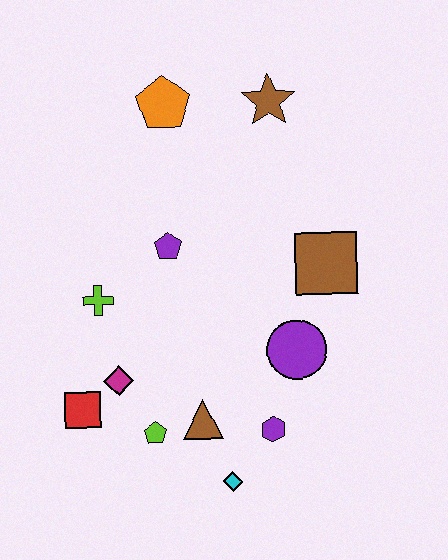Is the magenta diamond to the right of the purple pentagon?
No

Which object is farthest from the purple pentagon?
The cyan diamond is farthest from the purple pentagon.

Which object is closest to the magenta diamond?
The red square is closest to the magenta diamond.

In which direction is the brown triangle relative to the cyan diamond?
The brown triangle is above the cyan diamond.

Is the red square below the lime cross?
Yes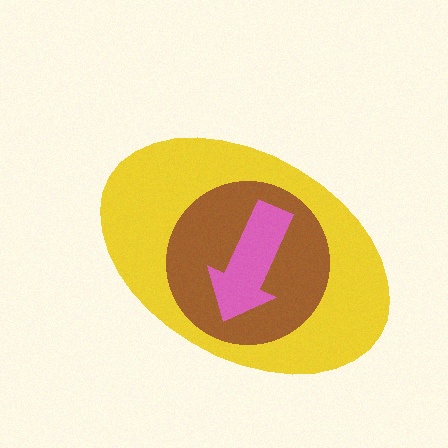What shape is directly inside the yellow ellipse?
The brown circle.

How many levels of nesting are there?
3.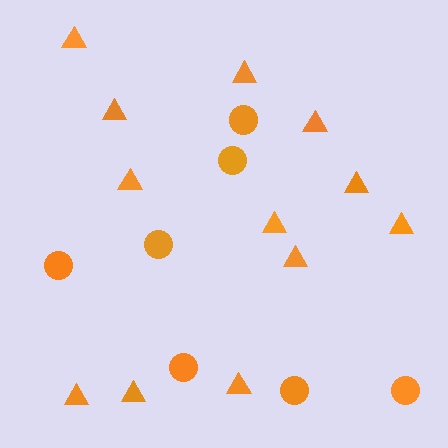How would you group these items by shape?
There are 2 groups: one group of triangles (12) and one group of circles (7).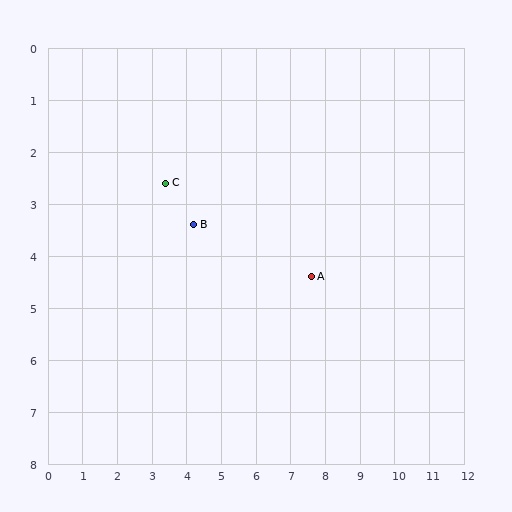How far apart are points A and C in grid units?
Points A and C are about 4.6 grid units apart.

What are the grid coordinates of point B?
Point B is at approximately (4.2, 3.4).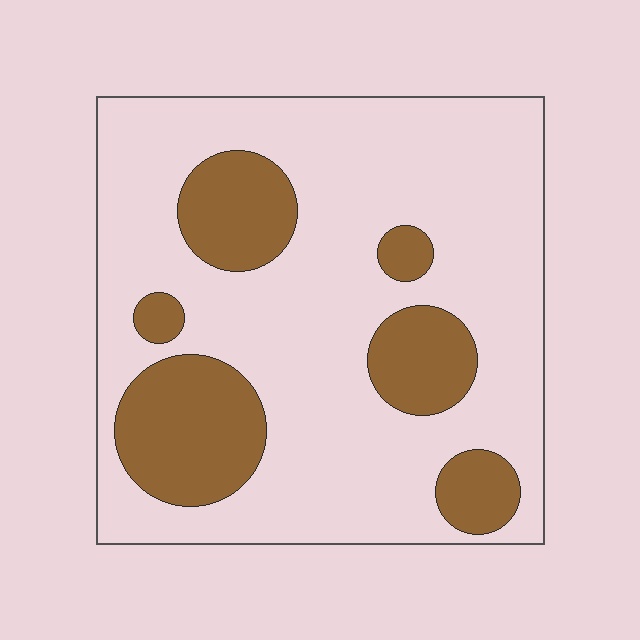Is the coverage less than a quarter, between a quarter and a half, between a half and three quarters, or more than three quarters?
Less than a quarter.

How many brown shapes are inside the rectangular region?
6.